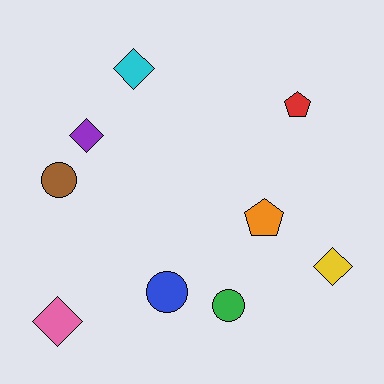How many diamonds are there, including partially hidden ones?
There are 4 diamonds.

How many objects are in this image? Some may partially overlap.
There are 9 objects.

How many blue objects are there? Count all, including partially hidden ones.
There is 1 blue object.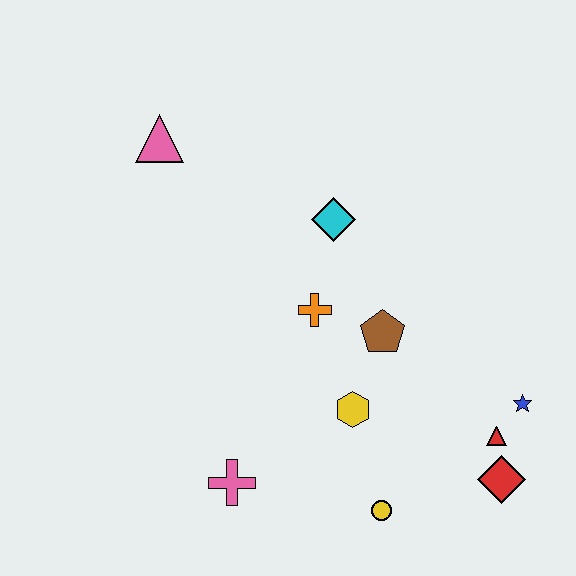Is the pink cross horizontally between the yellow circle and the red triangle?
No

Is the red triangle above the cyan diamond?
No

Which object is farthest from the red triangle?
The pink triangle is farthest from the red triangle.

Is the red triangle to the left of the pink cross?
No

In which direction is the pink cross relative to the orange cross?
The pink cross is below the orange cross.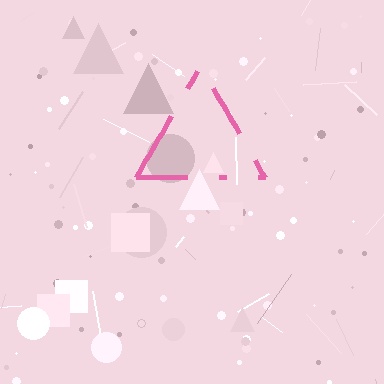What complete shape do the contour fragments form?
The contour fragments form a triangle.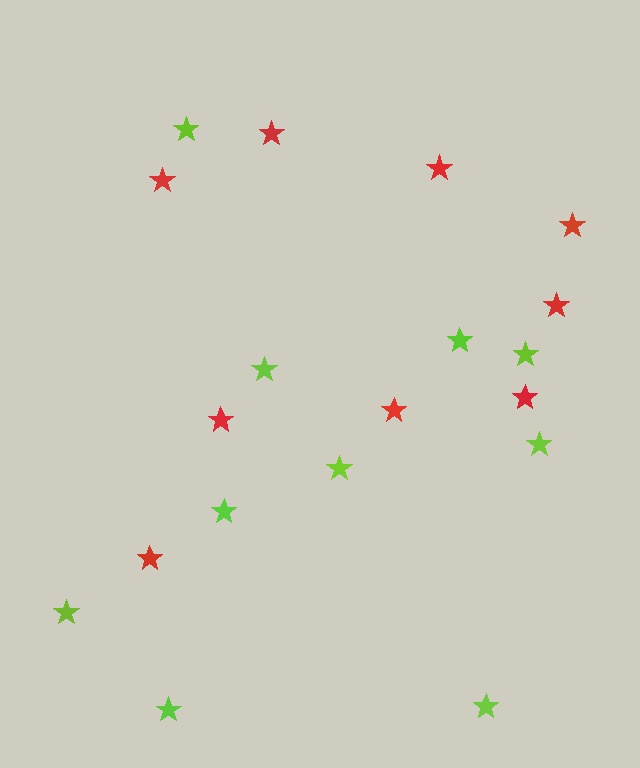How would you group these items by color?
There are 2 groups: one group of lime stars (10) and one group of red stars (9).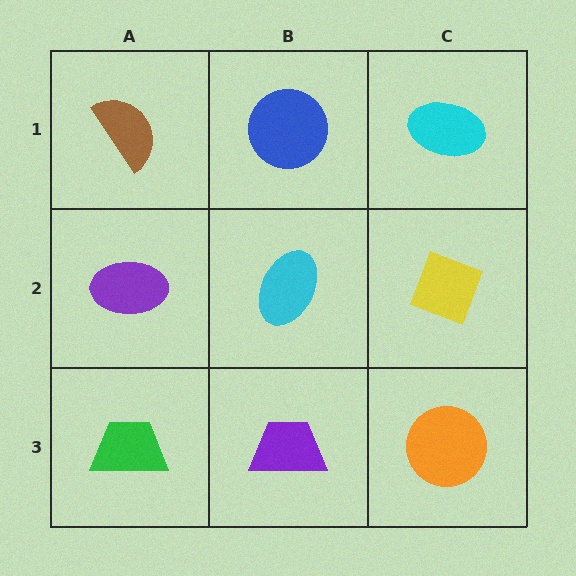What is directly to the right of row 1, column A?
A blue circle.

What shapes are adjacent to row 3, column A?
A purple ellipse (row 2, column A), a purple trapezoid (row 3, column B).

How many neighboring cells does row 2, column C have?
3.